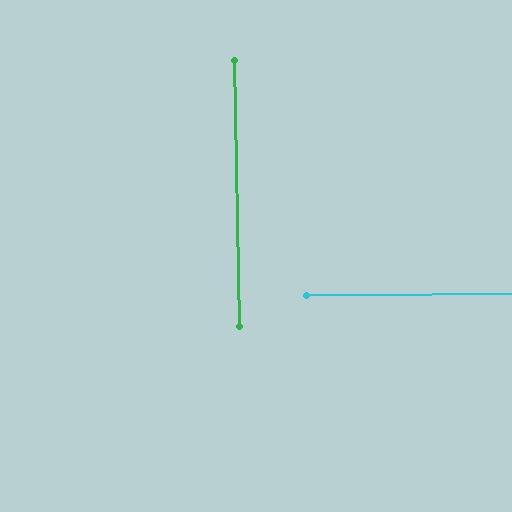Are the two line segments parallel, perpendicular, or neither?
Perpendicular — they meet at approximately 89°.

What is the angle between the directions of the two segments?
Approximately 89 degrees.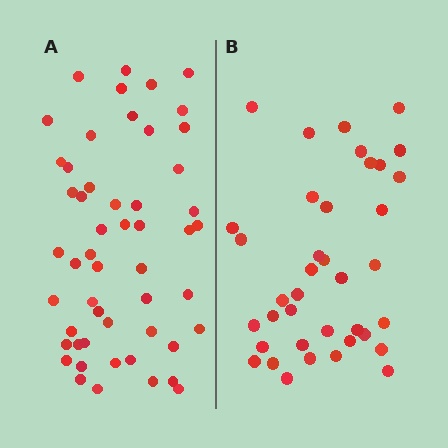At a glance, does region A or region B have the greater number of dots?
Region A (the left region) has more dots.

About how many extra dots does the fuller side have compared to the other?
Region A has approximately 15 more dots than region B.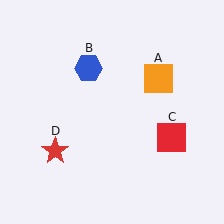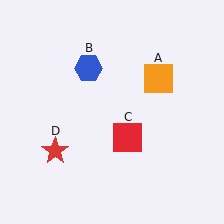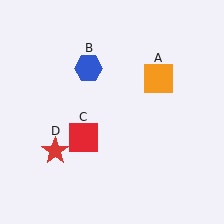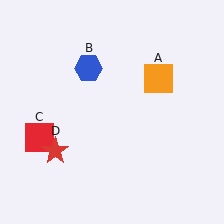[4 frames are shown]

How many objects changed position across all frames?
1 object changed position: red square (object C).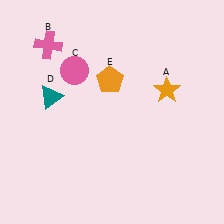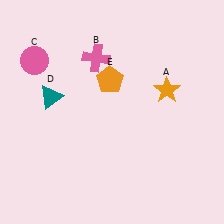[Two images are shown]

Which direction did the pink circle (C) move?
The pink circle (C) moved left.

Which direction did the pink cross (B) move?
The pink cross (B) moved right.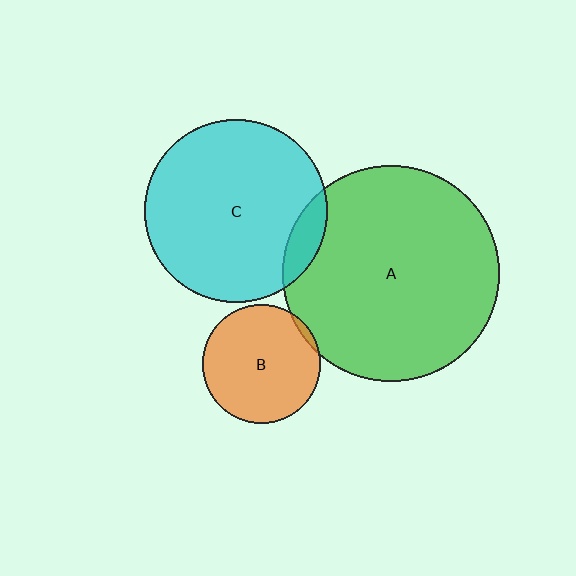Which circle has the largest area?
Circle A (green).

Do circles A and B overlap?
Yes.